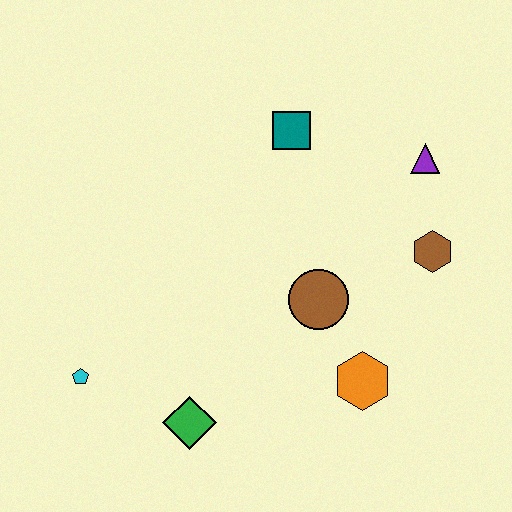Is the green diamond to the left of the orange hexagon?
Yes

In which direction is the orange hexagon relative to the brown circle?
The orange hexagon is below the brown circle.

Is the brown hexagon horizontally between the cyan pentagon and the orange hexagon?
No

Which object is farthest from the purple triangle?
The cyan pentagon is farthest from the purple triangle.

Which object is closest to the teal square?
The purple triangle is closest to the teal square.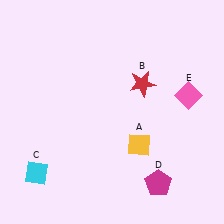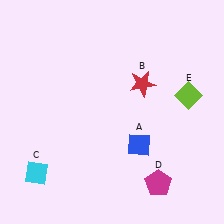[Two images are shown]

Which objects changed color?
A changed from yellow to blue. E changed from pink to lime.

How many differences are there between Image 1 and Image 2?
There are 2 differences between the two images.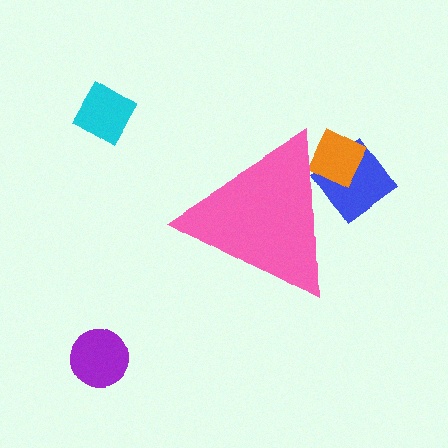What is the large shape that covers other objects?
A pink triangle.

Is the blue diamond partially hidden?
Yes, the blue diamond is partially hidden behind the pink triangle.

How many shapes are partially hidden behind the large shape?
2 shapes are partially hidden.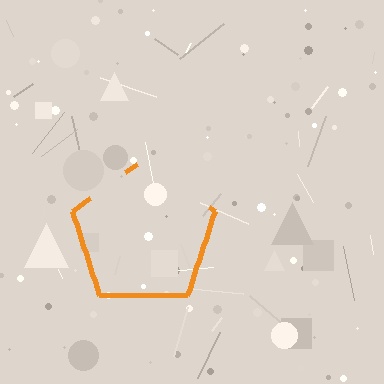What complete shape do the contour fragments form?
The contour fragments form a pentagon.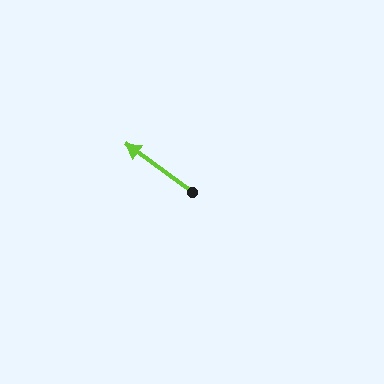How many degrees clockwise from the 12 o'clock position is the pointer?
Approximately 306 degrees.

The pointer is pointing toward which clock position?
Roughly 10 o'clock.